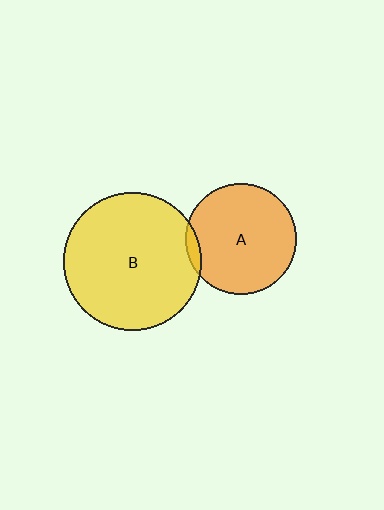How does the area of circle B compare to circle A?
Approximately 1.6 times.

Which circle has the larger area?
Circle B (yellow).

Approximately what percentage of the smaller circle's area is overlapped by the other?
Approximately 5%.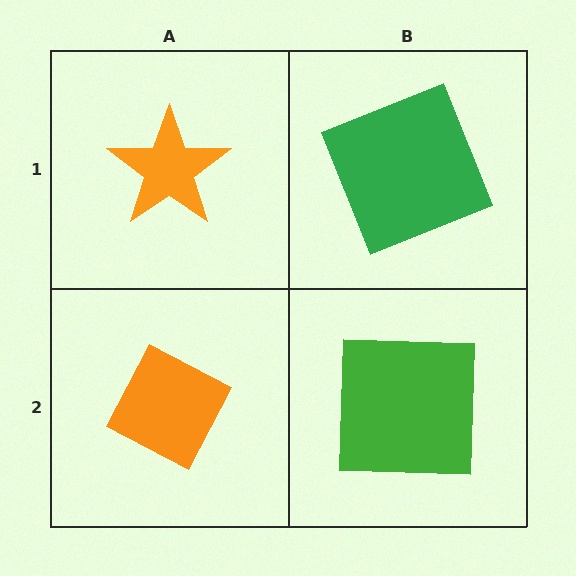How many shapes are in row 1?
2 shapes.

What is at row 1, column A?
An orange star.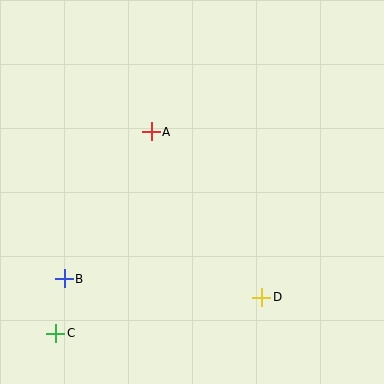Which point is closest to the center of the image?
Point A at (151, 132) is closest to the center.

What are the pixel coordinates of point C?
Point C is at (56, 333).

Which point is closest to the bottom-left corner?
Point C is closest to the bottom-left corner.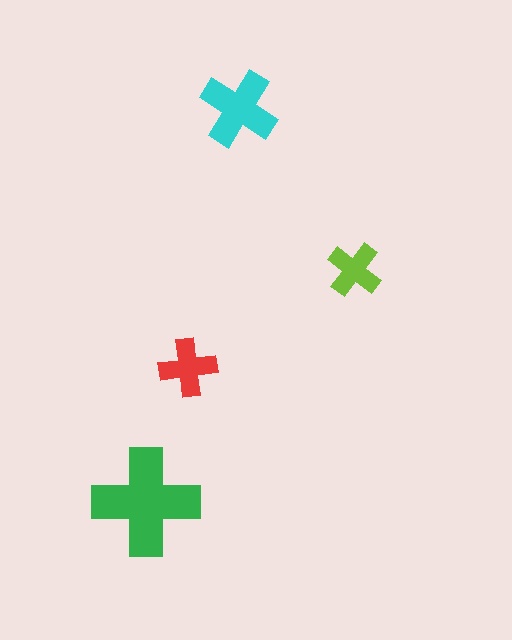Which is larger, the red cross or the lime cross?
The red one.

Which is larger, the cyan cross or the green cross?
The green one.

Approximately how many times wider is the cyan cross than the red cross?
About 1.5 times wider.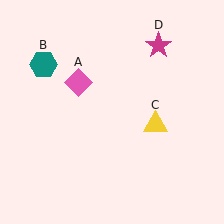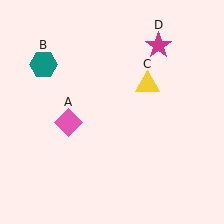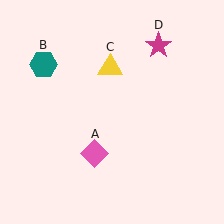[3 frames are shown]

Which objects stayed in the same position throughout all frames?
Teal hexagon (object B) and magenta star (object D) remained stationary.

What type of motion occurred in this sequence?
The pink diamond (object A), yellow triangle (object C) rotated counterclockwise around the center of the scene.